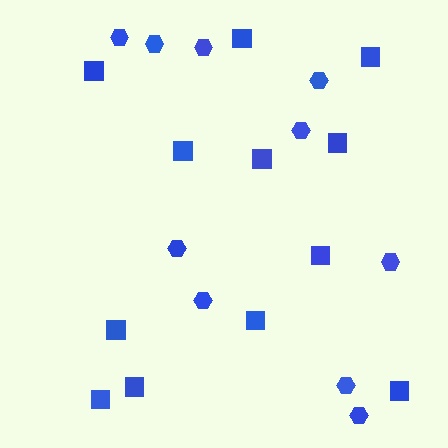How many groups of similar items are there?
There are 2 groups: one group of squares (12) and one group of hexagons (10).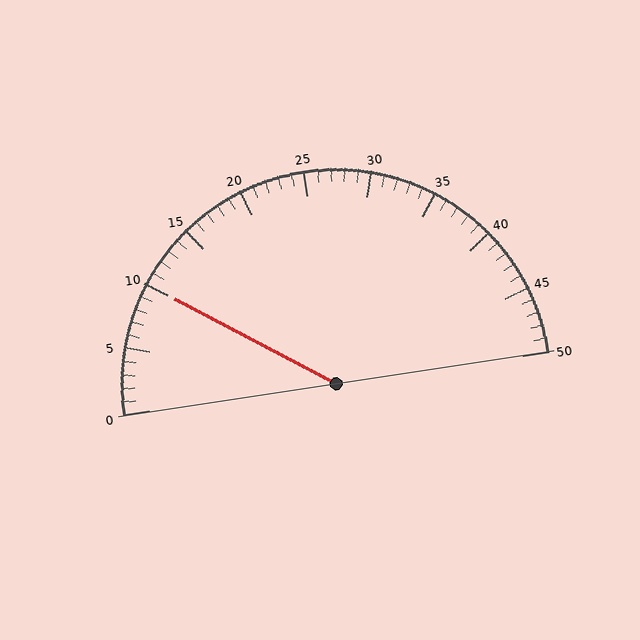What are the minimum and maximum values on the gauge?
The gauge ranges from 0 to 50.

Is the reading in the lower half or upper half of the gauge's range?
The reading is in the lower half of the range (0 to 50).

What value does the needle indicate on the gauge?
The needle indicates approximately 10.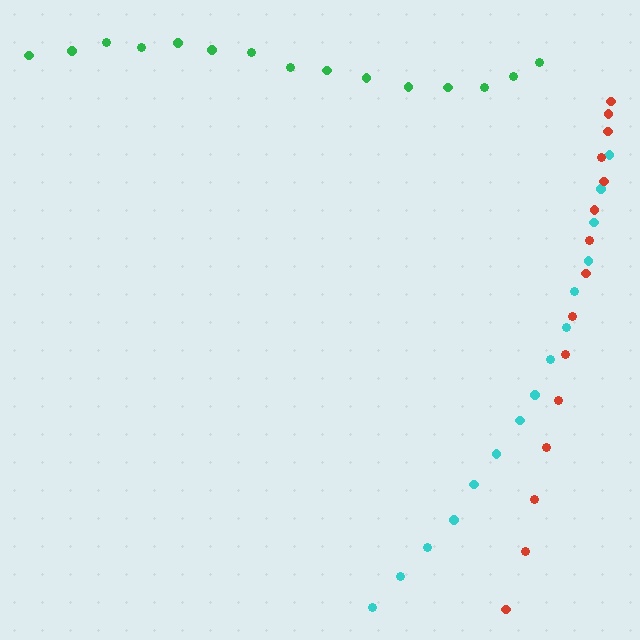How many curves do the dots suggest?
There are 3 distinct paths.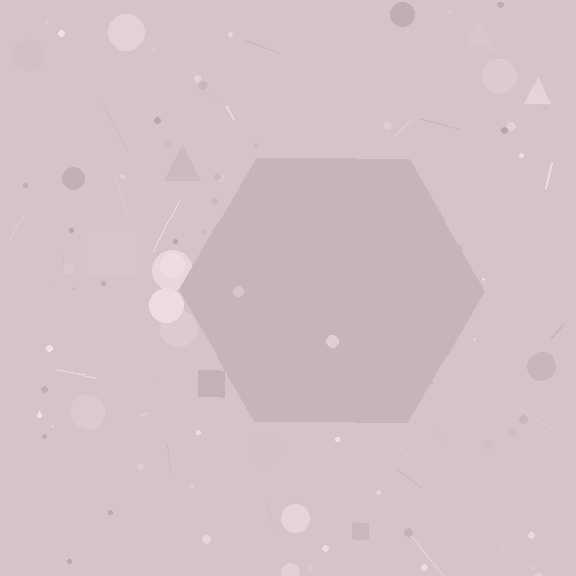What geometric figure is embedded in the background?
A hexagon is embedded in the background.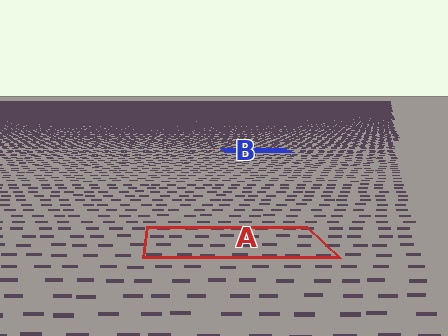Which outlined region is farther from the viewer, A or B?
Region B is farther from the viewer — the texture elements inside it appear smaller and more densely packed.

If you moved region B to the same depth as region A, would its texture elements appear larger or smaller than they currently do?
They would appear larger. At a closer depth, the same texture elements are projected at a bigger on-screen size.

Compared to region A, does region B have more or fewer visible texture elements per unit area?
Region B has more texture elements per unit area — they are packed more densely because it is farther away.